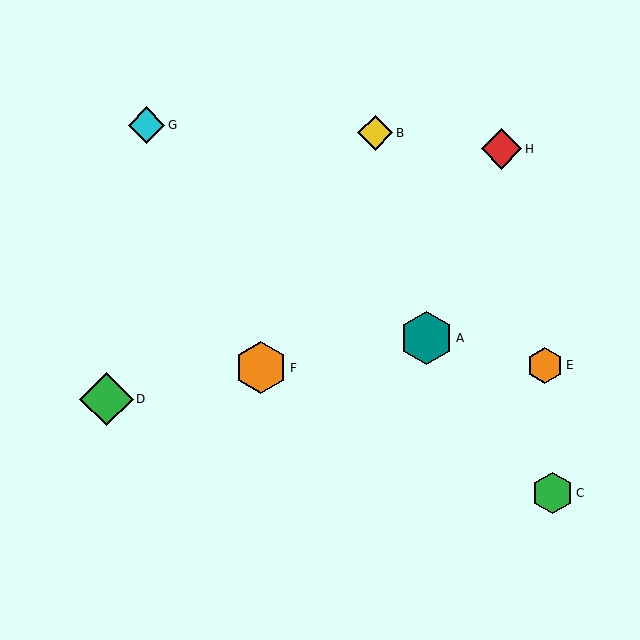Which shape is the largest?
The green diamond (labeled D) is the largest.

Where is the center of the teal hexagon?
The center of the teal hexagon is at (426, 338).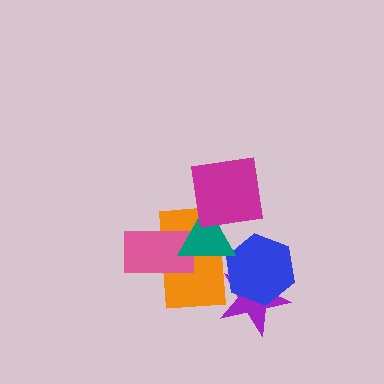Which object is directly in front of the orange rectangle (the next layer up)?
The pink rectangle is directly in front of the orange rectangle.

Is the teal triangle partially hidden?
Yes, it is partially covered by another shape.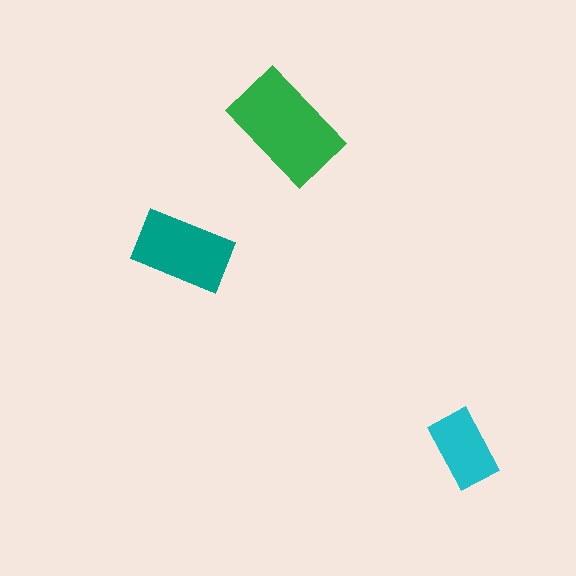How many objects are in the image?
There are 3 objects in the image.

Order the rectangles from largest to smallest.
the green one, the teal one, the cyan one.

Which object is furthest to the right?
The cyan rectangle is rightmost.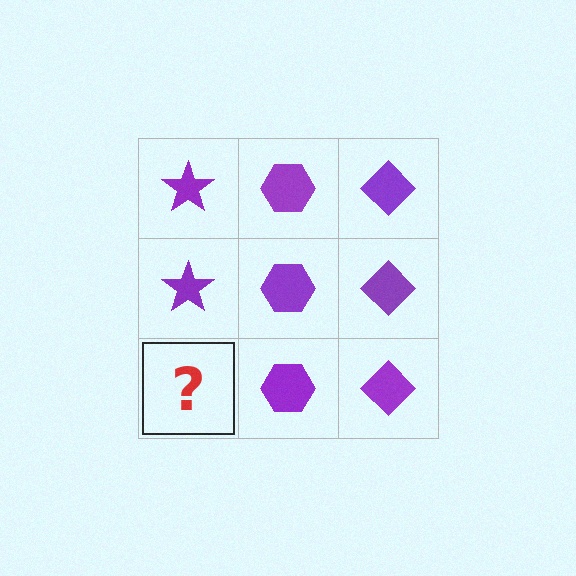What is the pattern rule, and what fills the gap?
The rule is that each column has a consistent shape. The gap should be filled with a purple star.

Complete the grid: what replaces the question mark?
The question mark should be replaced with a purple star.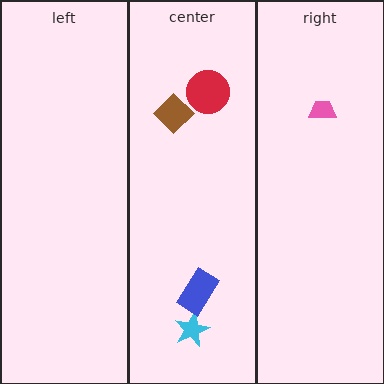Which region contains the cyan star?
The center region.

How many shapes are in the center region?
4.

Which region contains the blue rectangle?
The center region.